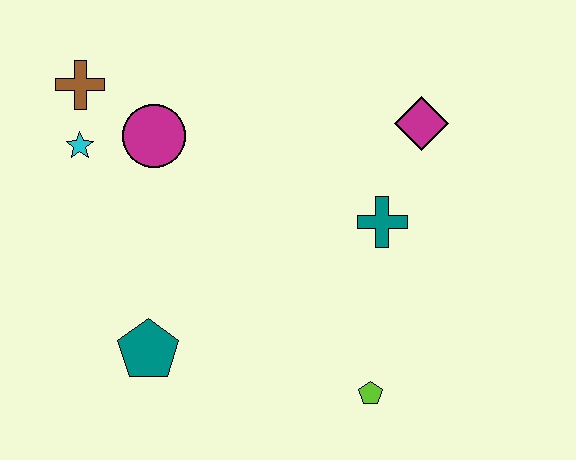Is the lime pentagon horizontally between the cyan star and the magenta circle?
No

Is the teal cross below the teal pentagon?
No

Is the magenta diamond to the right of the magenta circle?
Yes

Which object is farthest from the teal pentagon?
The magenta diamond is farthest from the teal pentagon.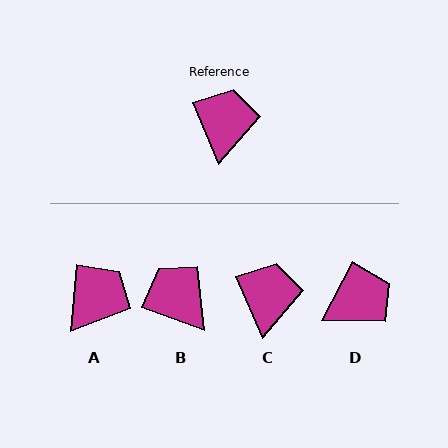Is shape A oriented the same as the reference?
No, it is off by about 28 degrees.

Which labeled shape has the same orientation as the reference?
C.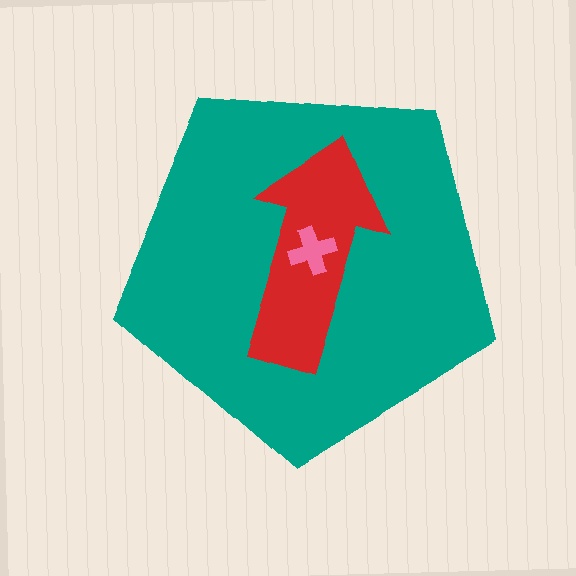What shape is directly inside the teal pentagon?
The red arrow.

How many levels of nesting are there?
3.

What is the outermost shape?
The teal pentagon.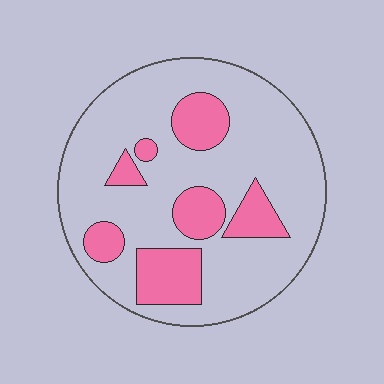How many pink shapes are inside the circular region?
7.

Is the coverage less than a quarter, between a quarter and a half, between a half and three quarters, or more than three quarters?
Less than a quarter.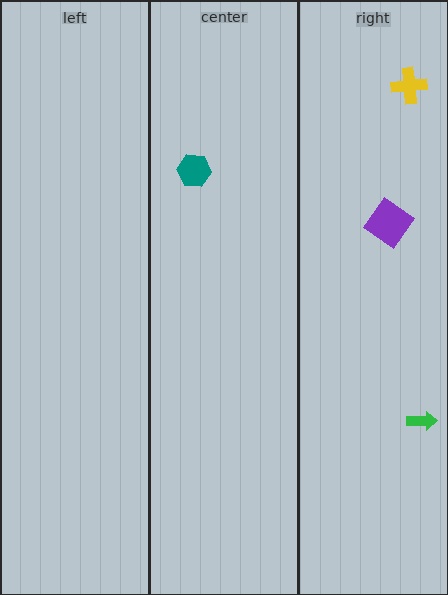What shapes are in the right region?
The green arrow, the purple diamond, the yellow cross.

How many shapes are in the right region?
3.